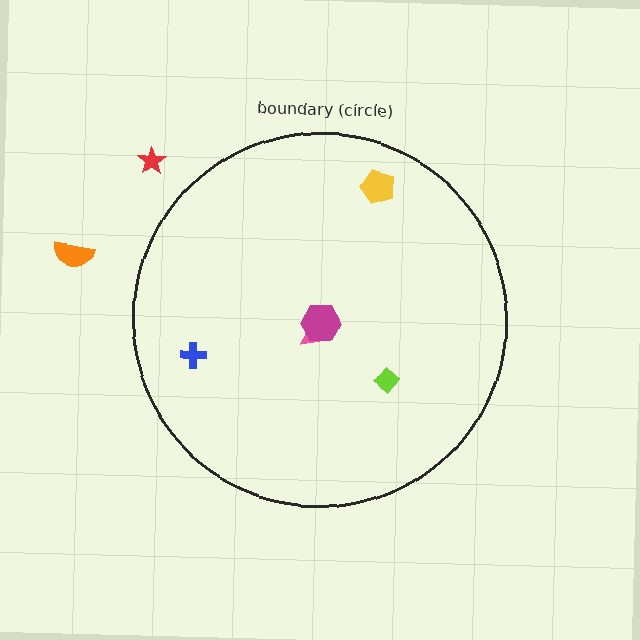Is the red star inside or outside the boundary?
Outside.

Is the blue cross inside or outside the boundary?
Inside.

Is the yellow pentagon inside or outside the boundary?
Inside.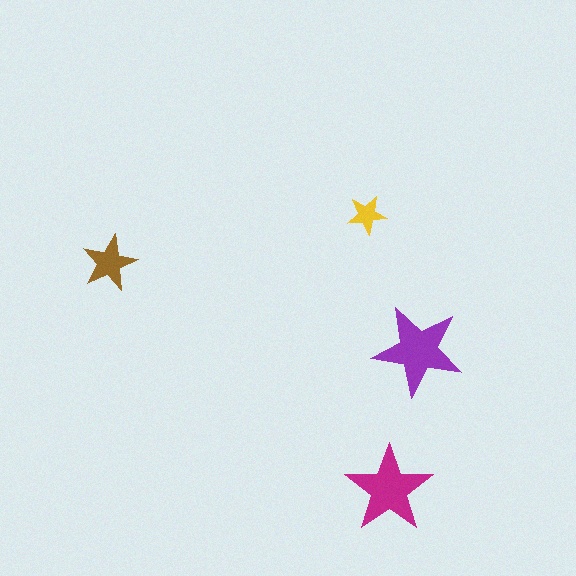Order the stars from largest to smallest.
the purple one, the magenta one, the brown one, the yellow one.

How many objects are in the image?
There are 4 objects in the image.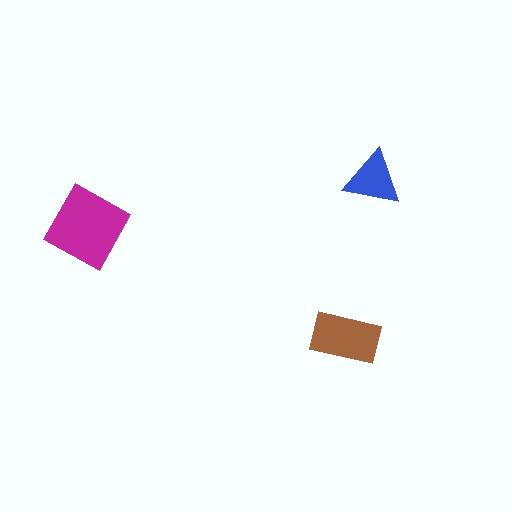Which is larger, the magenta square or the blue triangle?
The magenta square.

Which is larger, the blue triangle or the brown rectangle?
The brown rectangle.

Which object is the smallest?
The blue triangle.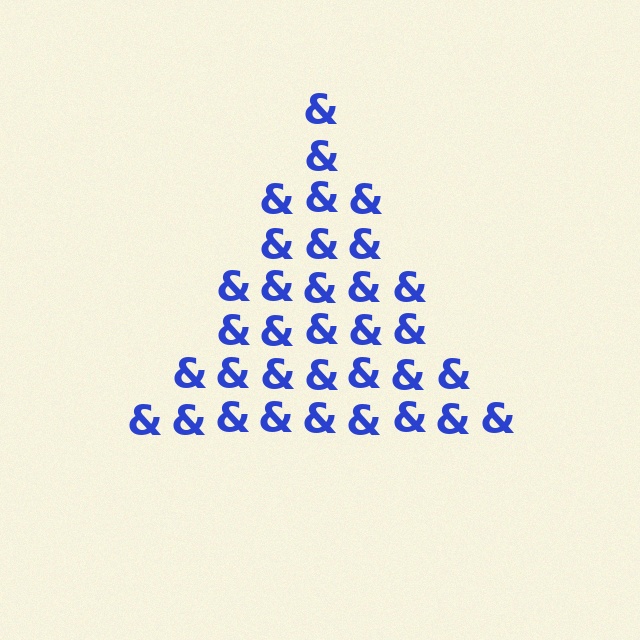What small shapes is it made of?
It is made of small ampersands.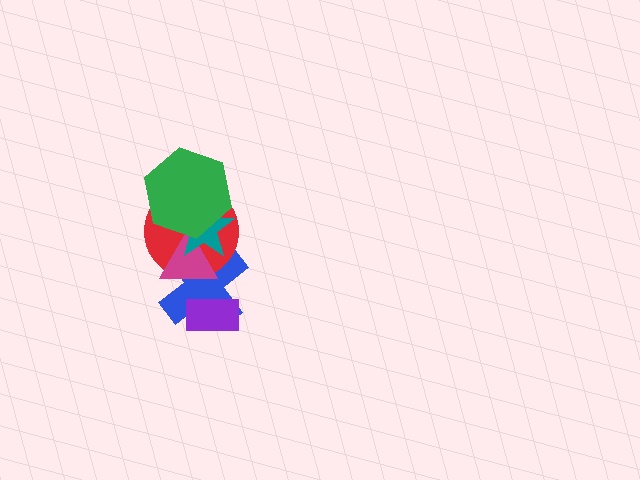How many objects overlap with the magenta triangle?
4 objects overlap with the magenta triangle.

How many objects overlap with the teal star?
4 objects overlap with the teal star.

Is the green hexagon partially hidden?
No, no other shape covers it.